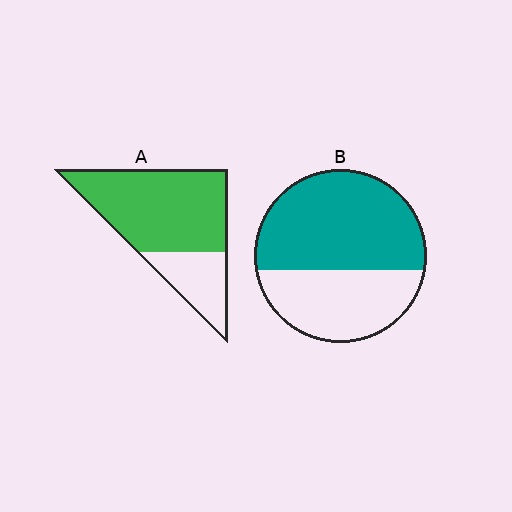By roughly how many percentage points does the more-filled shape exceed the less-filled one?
By roughly 10 percentage points (A over B).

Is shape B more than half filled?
Yes.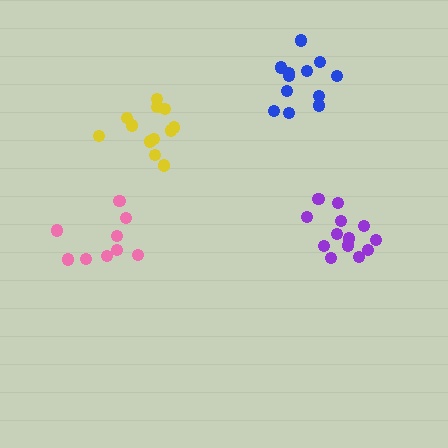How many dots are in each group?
Group 1: 9 dots, Group 2: 12 dots, Group 3: 12 dots, Group 4: 13 dots (46 total).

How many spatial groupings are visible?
There are 4 spatial groupings.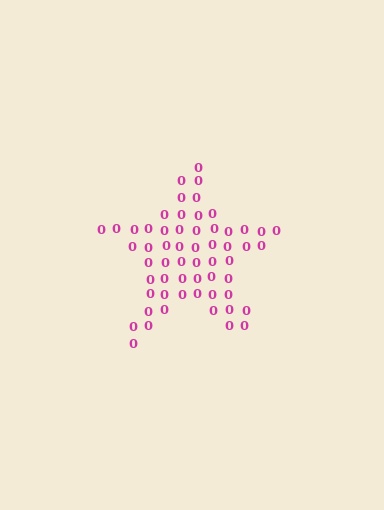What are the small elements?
The small elements are digit 0's.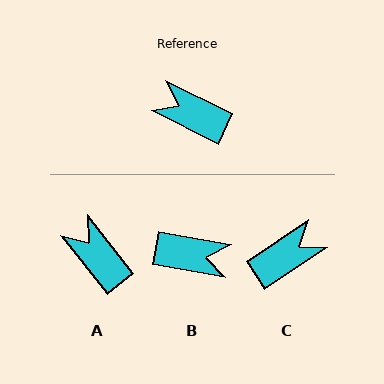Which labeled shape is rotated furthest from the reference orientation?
B, about 164 degrees away.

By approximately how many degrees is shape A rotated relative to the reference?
Approximately 25 degrees clockwise.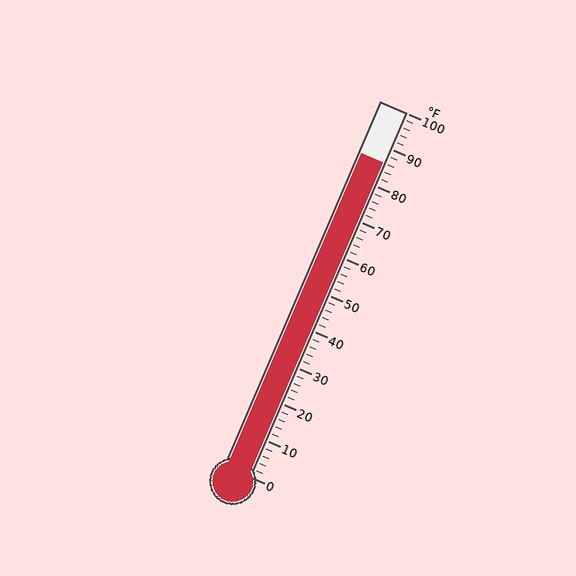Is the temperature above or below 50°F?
The temperature is above 50°F.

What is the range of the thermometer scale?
The thermometer scale ranges from 0°F to 100°F.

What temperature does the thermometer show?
The thermometer shows approximately 86°F.